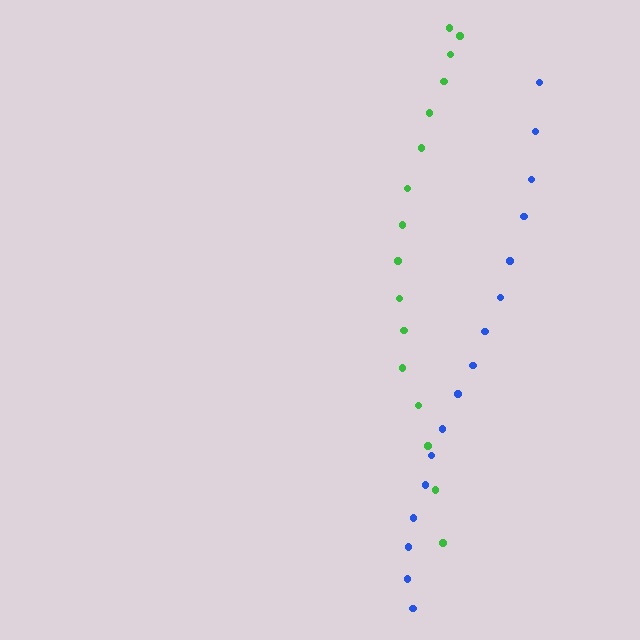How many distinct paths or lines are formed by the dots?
There are 2 distinct paths.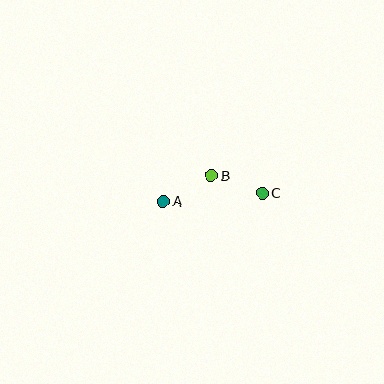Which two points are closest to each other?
Points B and C are closest to each other.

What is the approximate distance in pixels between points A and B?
The distance between A and B is approximately 54 pixels.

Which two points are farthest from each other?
Points A and C are farthest from each other.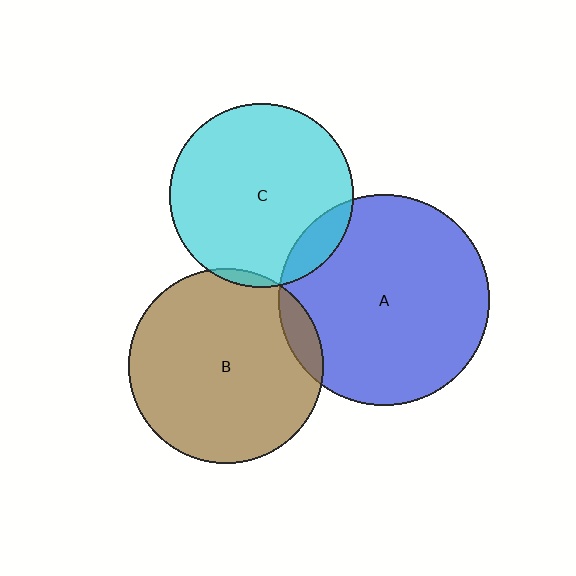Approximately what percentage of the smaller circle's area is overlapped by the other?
Approximately 10%.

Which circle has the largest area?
Circle A (blue).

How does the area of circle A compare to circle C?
Approximately 1.3 times.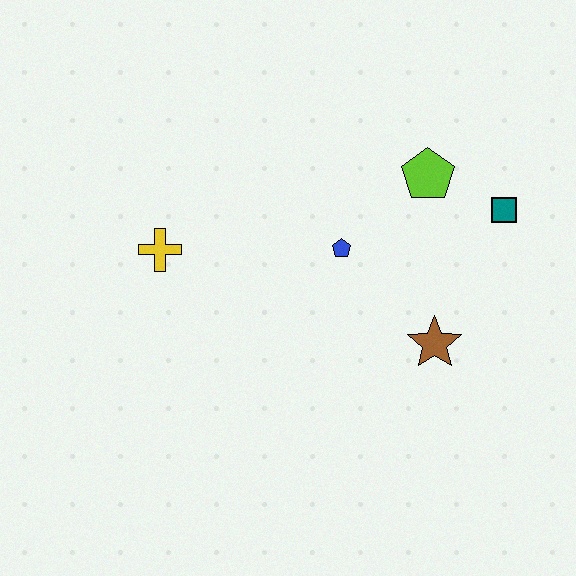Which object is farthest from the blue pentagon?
The yellow cross is farthest from the blue pentagon.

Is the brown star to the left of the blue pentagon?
No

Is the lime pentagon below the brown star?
No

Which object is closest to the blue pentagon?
The lime pentagon is closest to the blue pentagon.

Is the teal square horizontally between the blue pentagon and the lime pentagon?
No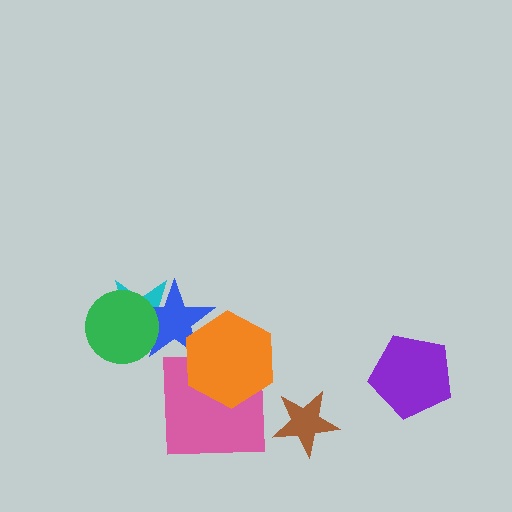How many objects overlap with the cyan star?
2 objects overlap with the cyan star.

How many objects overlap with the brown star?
0 objects overlap with the brown star.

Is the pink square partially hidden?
Yes, it is partially covered by another shape.